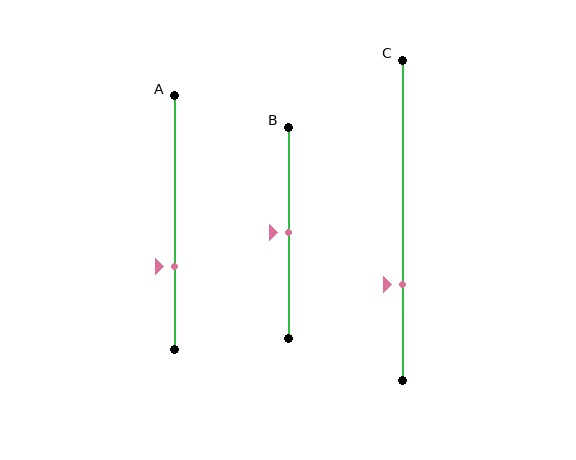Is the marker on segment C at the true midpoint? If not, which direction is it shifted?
No, the marker on segment C is shifted downward by about 20% of the segment length.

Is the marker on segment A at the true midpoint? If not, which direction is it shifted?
No, the marker on segment A is shifted downward by about 17% of the segment length.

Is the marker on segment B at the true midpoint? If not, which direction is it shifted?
Yes, the marker on segment B is at the true midpoint.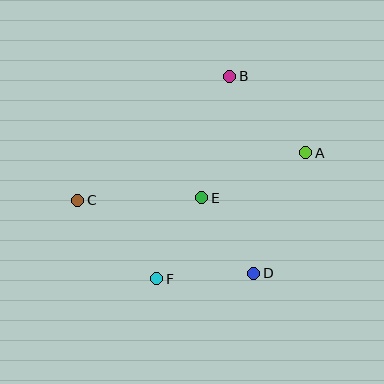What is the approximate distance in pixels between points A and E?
The distance between A and E is approximately 113 pixels.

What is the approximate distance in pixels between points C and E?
The distance between C and E is approximately 124 pixels.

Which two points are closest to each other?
Points D and E are closest to each other.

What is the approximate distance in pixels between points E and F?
The distance between E and F is approximately 93 pixels.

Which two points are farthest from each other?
Points A and C are farthest from each other.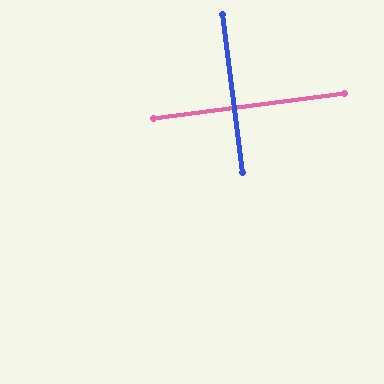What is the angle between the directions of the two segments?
Approximately 89 degrees.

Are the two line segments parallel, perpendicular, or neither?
Perpendicular — they meet at approximately 89°.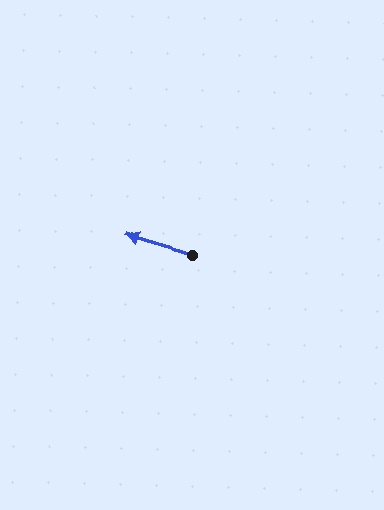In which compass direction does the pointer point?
West.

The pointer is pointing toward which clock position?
Roughly 10 o'clock.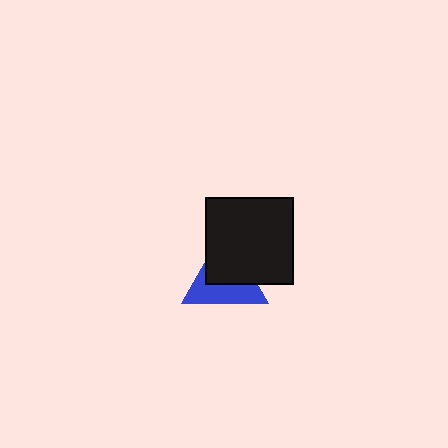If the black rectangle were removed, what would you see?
You would see the complete blue triangle.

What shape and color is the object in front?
The object in front is a black rectangle.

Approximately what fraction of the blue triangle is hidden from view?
Roughly 53% of the blue triangle is hidden behind the black rectangle.